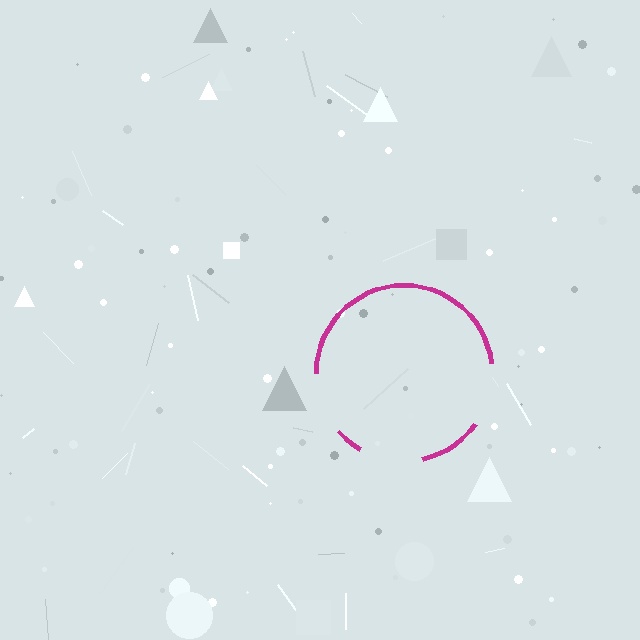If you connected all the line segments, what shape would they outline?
They would outline a circle.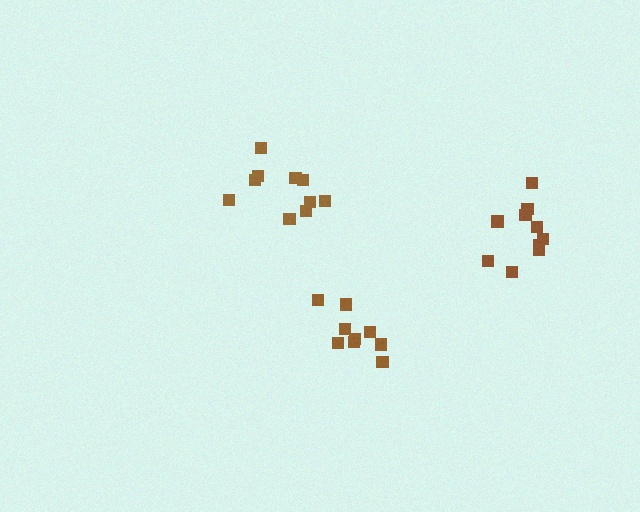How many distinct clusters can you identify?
There are 3 distinct clusters.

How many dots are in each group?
Group 1: 10 dots, Group 2: 10 dots, Group 3: 9 dots (29 total).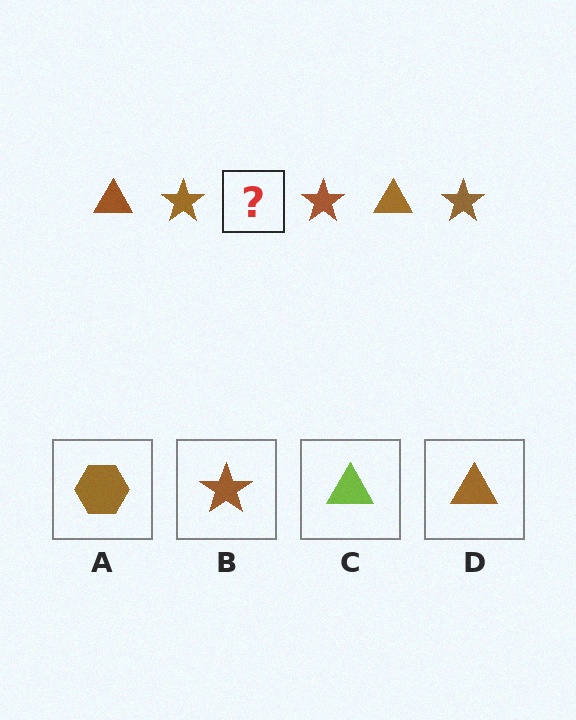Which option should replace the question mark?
Option D.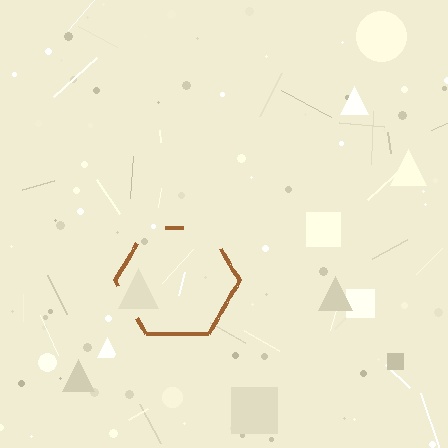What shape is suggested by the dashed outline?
The dashed outline suggests a hexagon.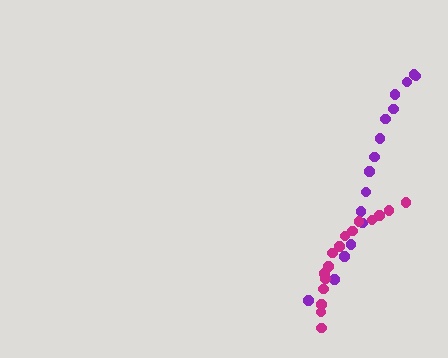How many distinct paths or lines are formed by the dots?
There are 2 distinct paths.